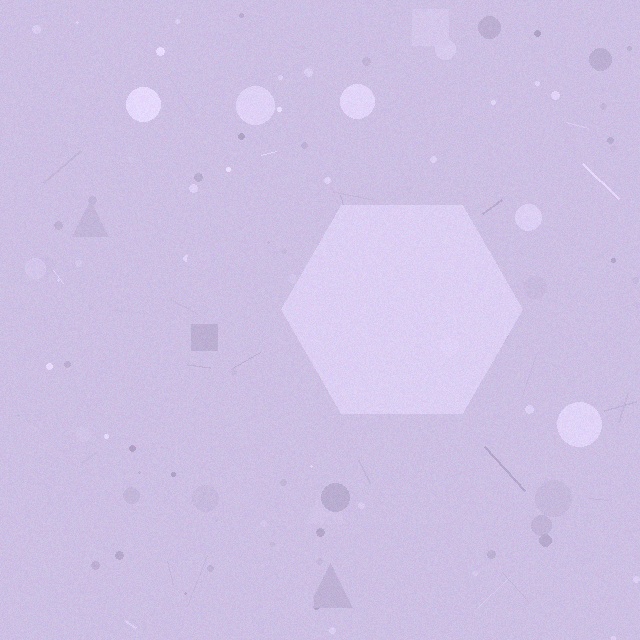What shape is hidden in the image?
A hexagon is hidden in the image.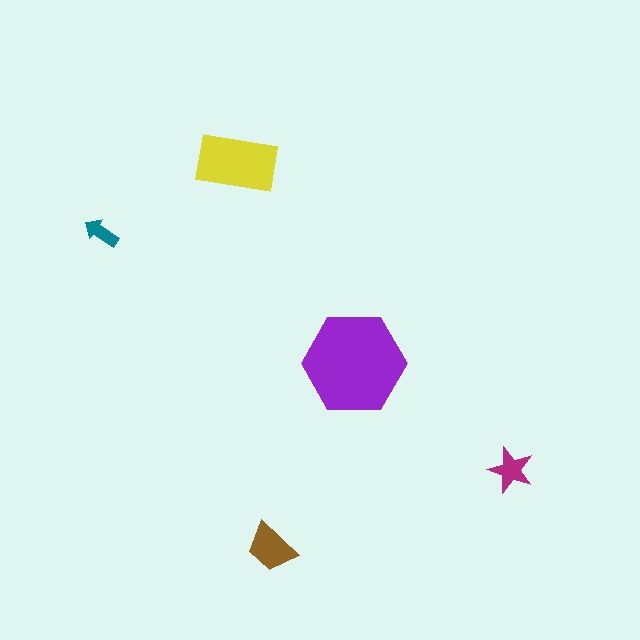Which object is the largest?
The purple hexagon.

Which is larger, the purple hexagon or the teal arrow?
The purple hexagon.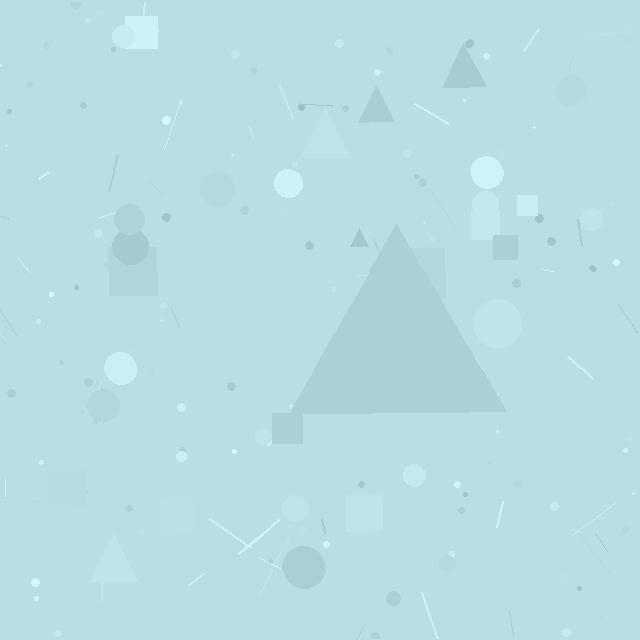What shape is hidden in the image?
A triangle is hidden in the image.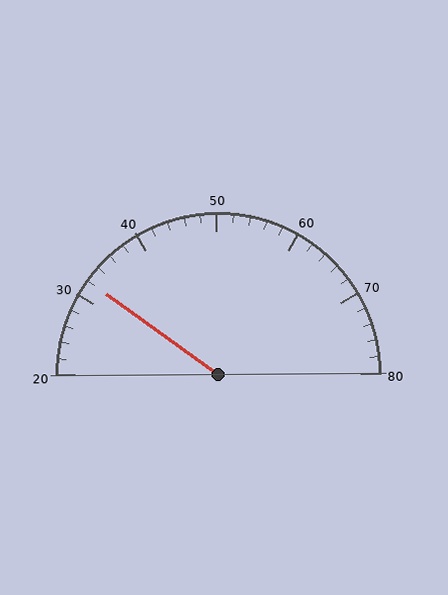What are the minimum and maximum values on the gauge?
The gauge ranges from 20 to 80.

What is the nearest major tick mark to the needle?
The nearest major tick mark is 30.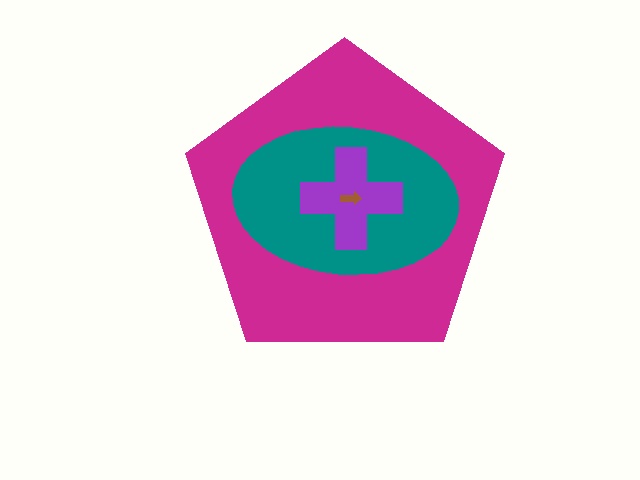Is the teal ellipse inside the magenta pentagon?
Yes.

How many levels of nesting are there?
4.